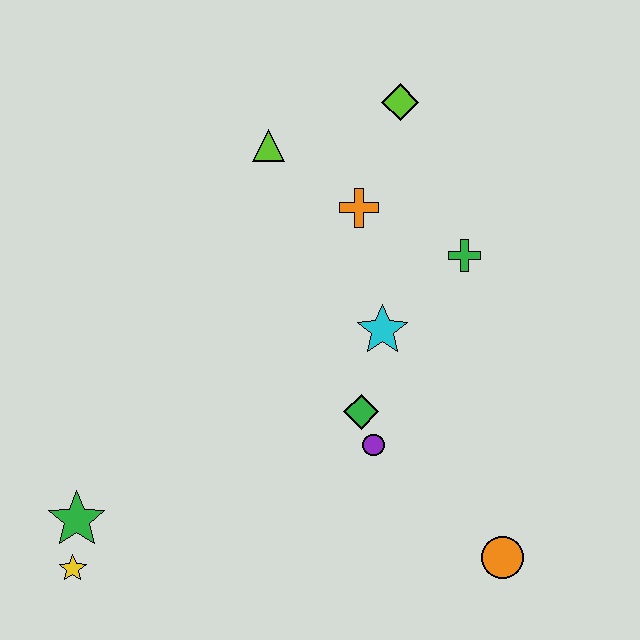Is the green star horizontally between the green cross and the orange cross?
No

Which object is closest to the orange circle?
The purple circle is closest to the orange circle.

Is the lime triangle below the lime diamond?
Yes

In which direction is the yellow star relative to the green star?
The yellow star is below the green star.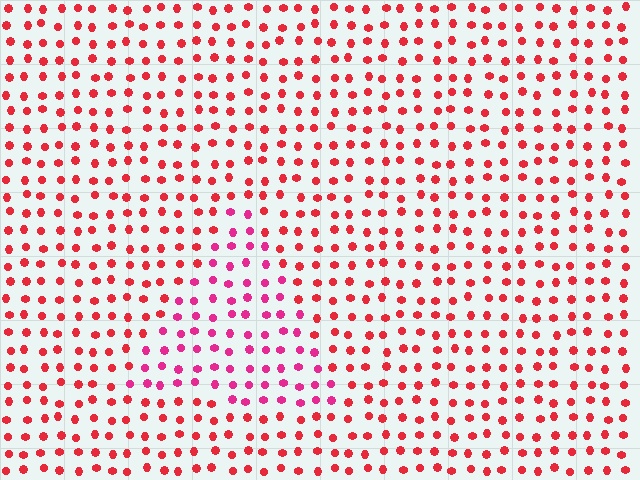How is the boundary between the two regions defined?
The boundary is defined purely by a slight shift in hue (about 28 degrees). Spacing, size, and orientation are identical on both sides.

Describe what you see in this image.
The image is filled with small red elements in a uniform arrangement. A triangle-shaped region is visible where the elements are tinted to a slightly different hue, forming a subtle color boundary.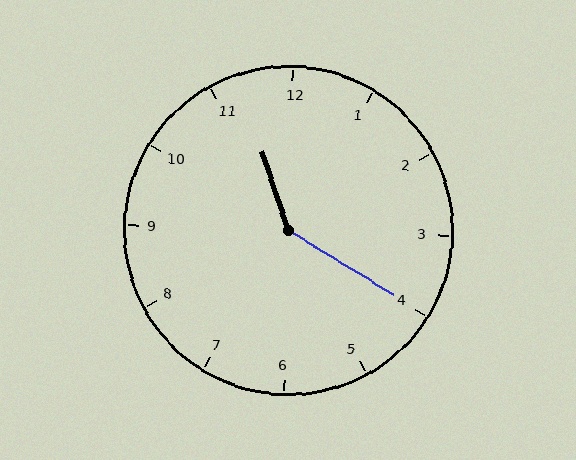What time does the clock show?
11:20.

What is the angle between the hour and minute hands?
Approximately 140 degrees.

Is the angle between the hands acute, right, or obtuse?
It is obtuse.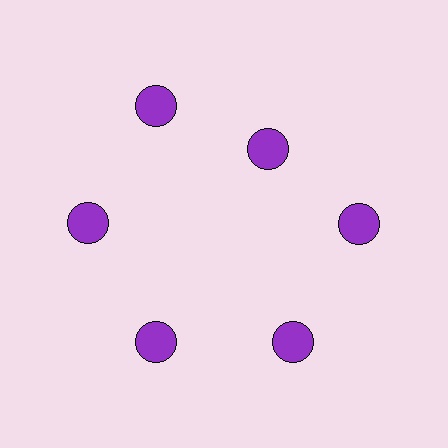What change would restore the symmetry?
The symmetry would be restored by moving it outward, back onto the ring so that all 6 circles sit at equal angles and equal distance from the center.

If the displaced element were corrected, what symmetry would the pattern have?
It would have 6-fold rotational symmetry — the pattern would map onto itself every 60 degrees.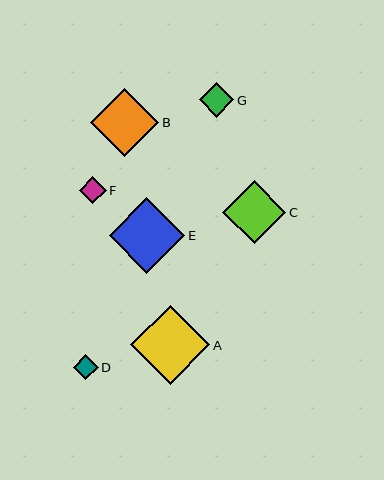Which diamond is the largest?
Diamond A is the largest with a size of approximately 79 pixels.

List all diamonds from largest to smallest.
From largest to smallest: A, E, B, C, G, F, D.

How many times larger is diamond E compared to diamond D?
Diamond E is approximately 3.0 times the size of diamond D.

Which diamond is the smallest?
Diamond D is the smallest with a size of approximately 25 pixels.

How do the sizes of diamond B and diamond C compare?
Diamond B and diamond C are approximately the same size.